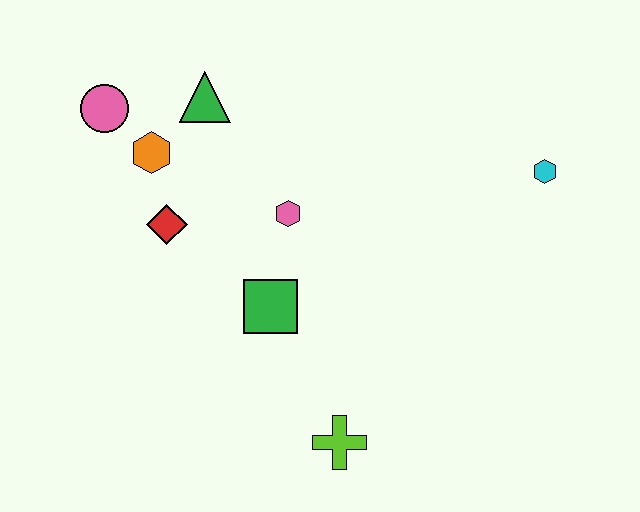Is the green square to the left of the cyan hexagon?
Yes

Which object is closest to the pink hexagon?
The green square is closest to the pink hexagon.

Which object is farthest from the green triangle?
The lime cross is farthest from the green triangle.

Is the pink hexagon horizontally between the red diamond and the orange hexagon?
No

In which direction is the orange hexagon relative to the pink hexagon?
The orange hexagon is to the left of the pink hexagon.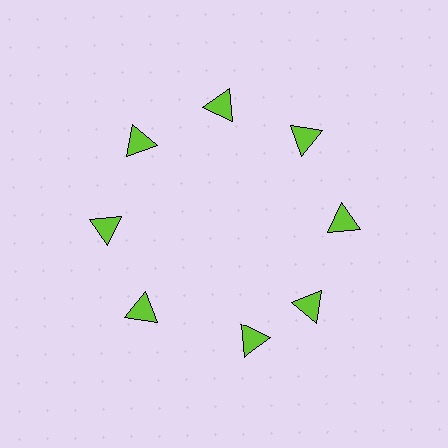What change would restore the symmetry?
The symmetry would be restored by rotating it back into even spacing with its neighbors so that all 8 triangles sit at equal angles and equal distance from the center.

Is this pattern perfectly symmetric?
No. The 8 lime triangles are arranged in a ring, but one element near the 6 o'clock position is rotated out of alignment along the ring, breaking the 8-fold rotational symmetry.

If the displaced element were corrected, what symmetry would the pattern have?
It would have 8-fold rotational symmetry — the pattern would map onto itself every 45 degrees.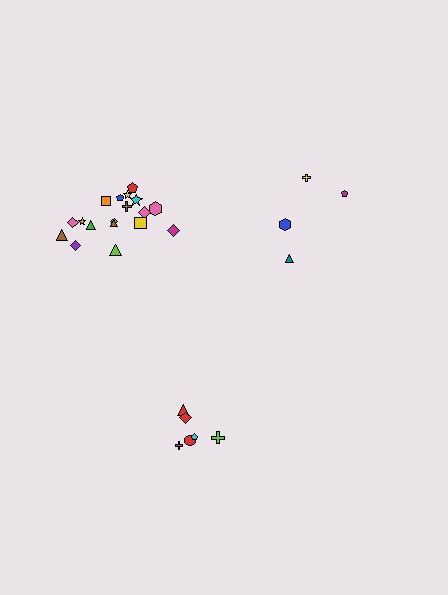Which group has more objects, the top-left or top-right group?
The top-left group.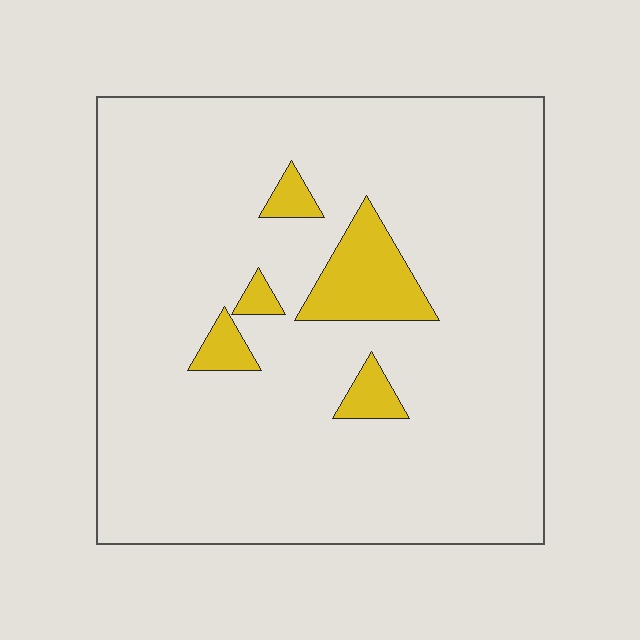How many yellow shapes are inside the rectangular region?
5.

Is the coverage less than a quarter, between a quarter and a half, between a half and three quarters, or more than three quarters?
Less than a quarter.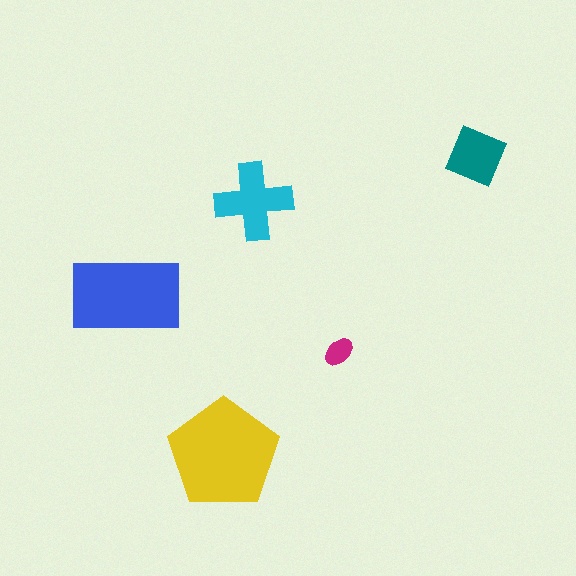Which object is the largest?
The yellow pentagon.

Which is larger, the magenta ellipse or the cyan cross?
The cyan cross.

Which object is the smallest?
The magenta ellipse.